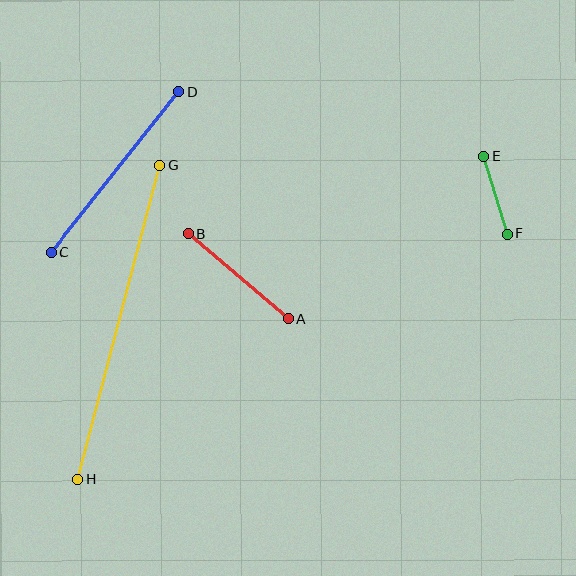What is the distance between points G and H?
The distance is approximately 325 pixels.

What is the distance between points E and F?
The distance is approximately 82 pixels.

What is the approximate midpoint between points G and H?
The midpoint is at approximately (119, 323) pixels.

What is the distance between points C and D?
The distance is approximately 204 pixels.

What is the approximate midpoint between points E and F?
The midpoint is at approximately (495, 195) pixels.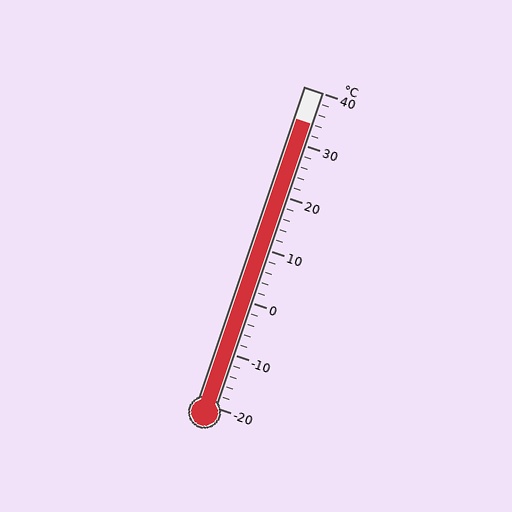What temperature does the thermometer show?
The thermometer shows approximately 34°C.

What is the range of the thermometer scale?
The thermometer scale ranges from -20°C to 40°C.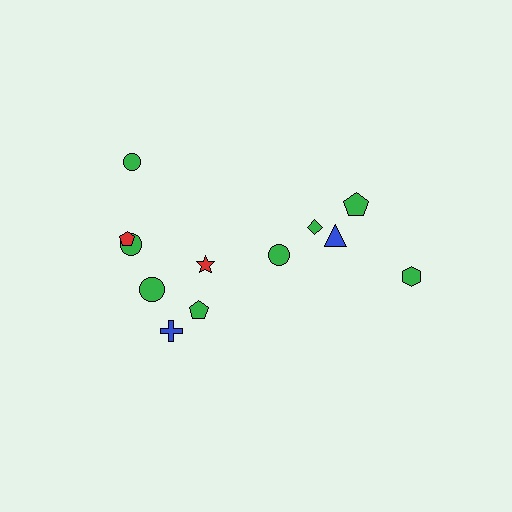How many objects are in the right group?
There are 5 objects.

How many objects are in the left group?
There are 7 objects.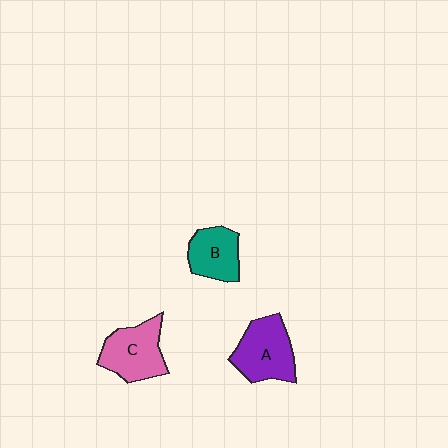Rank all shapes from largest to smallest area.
From largest to smallest: A (purple), C (pink), B (teal).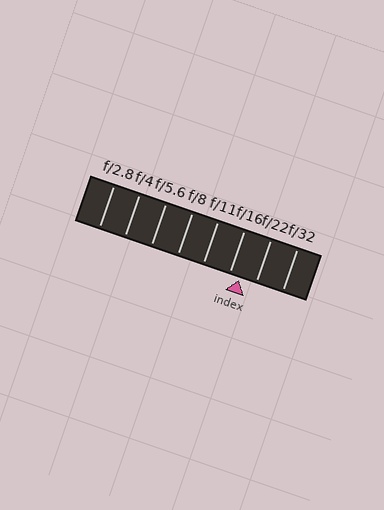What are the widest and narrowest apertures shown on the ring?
The widest aperture shown is f/2.8 and the narrowest is f/32.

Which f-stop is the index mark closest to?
The index mark is closest to f/16.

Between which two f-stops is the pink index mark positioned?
The index mark is between f/16 and f/22.